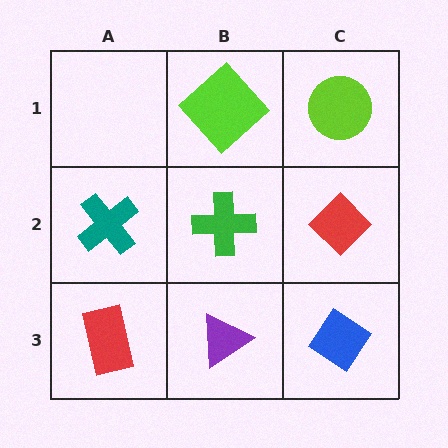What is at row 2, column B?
A green cross.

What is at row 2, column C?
A red diamond.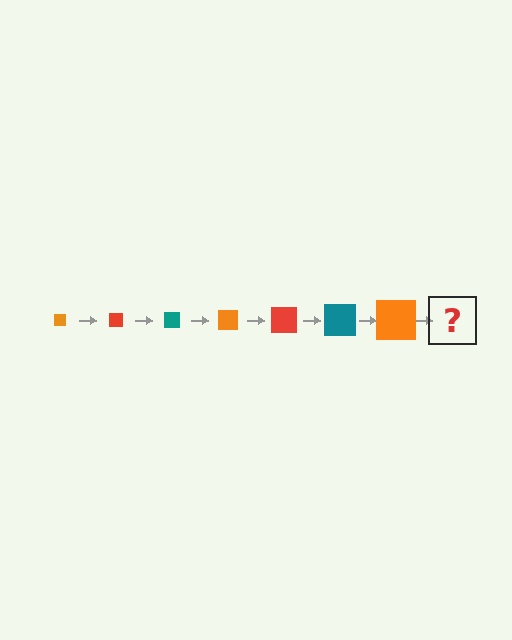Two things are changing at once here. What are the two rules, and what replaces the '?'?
The two rules are that the square grows larger each step and the color cycles through orange, red, and teal. The '?' should be a red square, larger than the previous one.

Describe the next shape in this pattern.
It should be a red square, larger than the previous one.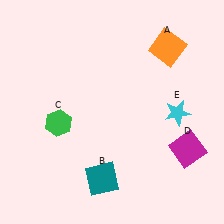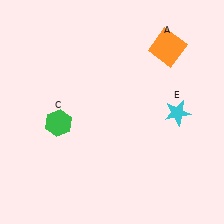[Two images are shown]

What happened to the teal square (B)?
The teal square (B) was removed in Image 2. It was in the bottom-left area of Image 1.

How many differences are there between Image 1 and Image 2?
There are 2 differences between the two images.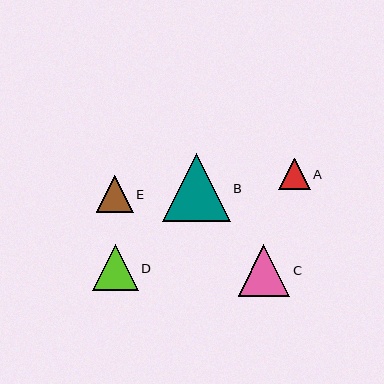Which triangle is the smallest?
Triangle A is the smallest with a size of approximately 31 pixels.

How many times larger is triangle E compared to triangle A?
Triangle E is approximately 1.2 times the size of triangle A.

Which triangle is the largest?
Triangle B is the largest with a size of approximately 68 pixels.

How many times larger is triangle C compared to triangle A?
Triangle C is approximately 1.7 times the size of triangle A.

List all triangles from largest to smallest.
From largest to smallest: B, C, D, E, A.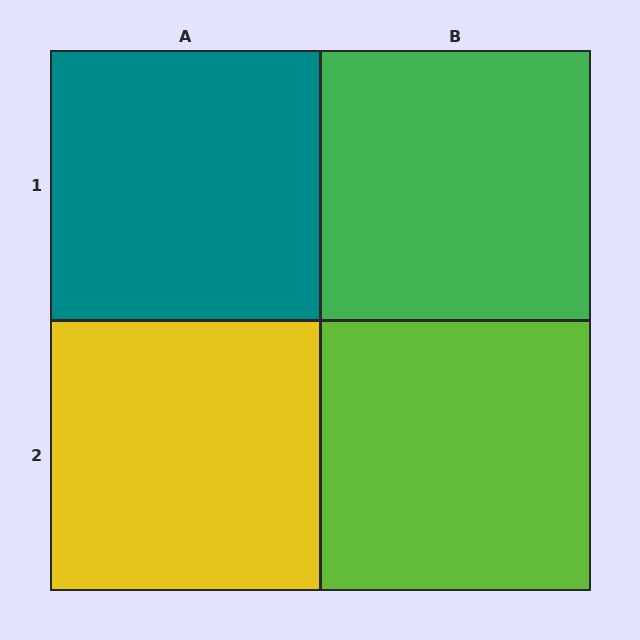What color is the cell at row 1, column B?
Green.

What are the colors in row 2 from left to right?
Yellow, lime.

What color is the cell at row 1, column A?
Teal.